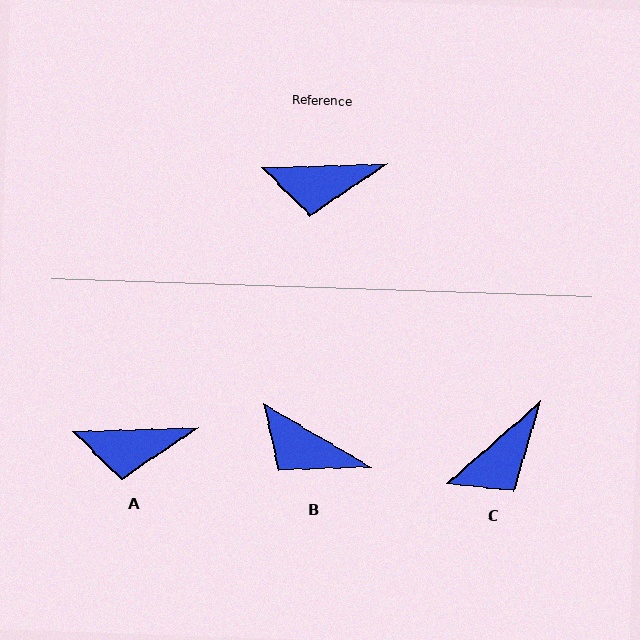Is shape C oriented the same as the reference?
No, it is off by about 39 degrees.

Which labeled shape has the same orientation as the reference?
A.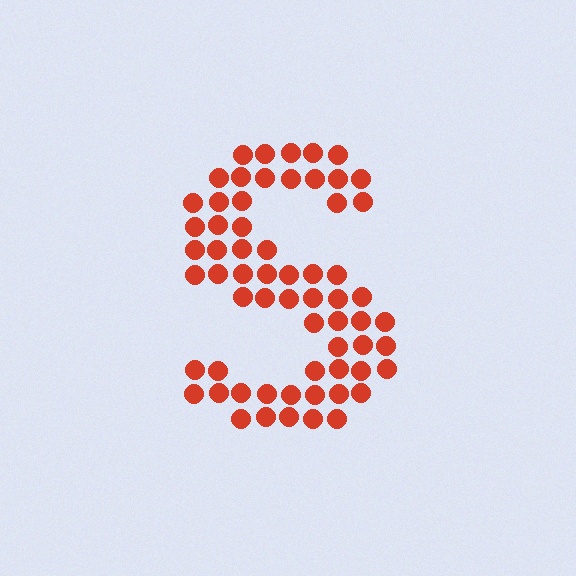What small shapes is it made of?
It is made of small circles.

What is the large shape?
The large shape is the letter S.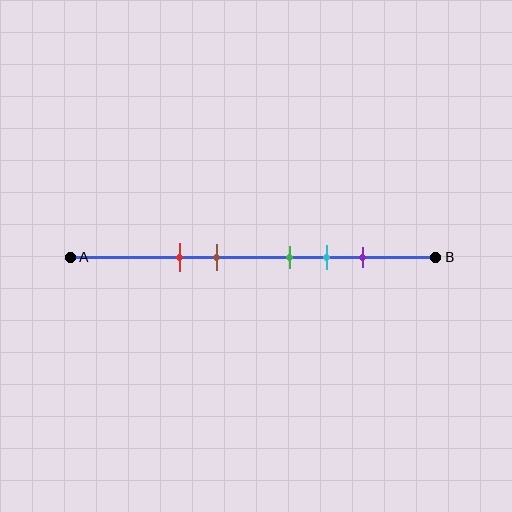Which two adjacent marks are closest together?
The green and cyan marks are the closest adjacent pair.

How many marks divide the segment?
There are 5 marks dividing the segment.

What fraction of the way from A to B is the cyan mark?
The cyan mark is approximately 70% (0.7) of the way from A to B.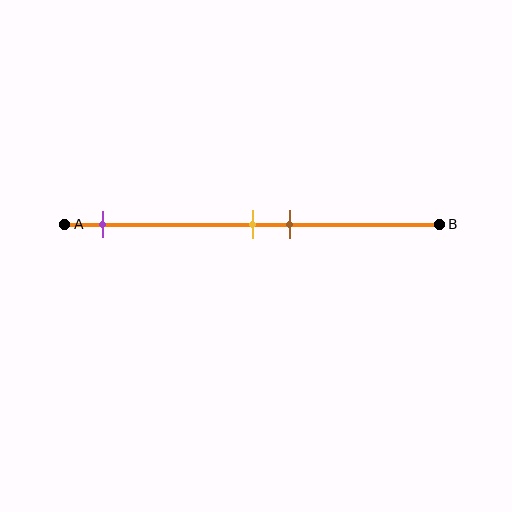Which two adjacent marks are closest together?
The yellow and brown marks are the closest adjacent pair.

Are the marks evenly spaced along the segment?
No, the marks are not evenly spaced.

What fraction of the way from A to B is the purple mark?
The purple mark is approximately 10% (0.1) of the way from A to B.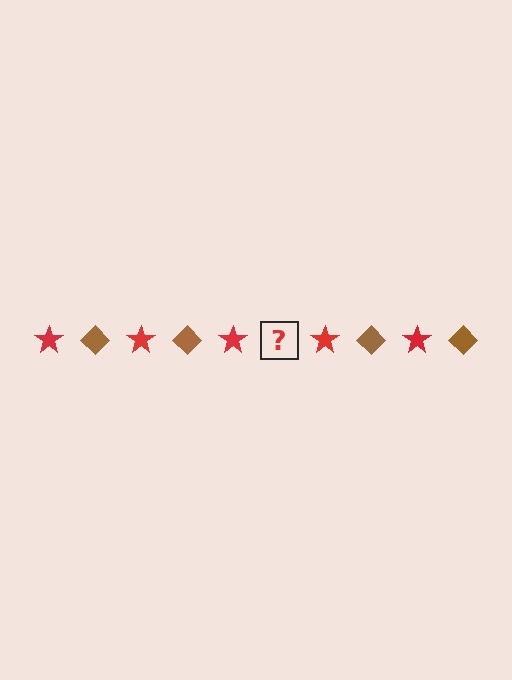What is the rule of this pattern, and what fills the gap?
The rule is that the pattern alternates between red star and brown diamond. The gap should be filled with a brown diamond.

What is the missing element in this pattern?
The missing element is a brown diamond.